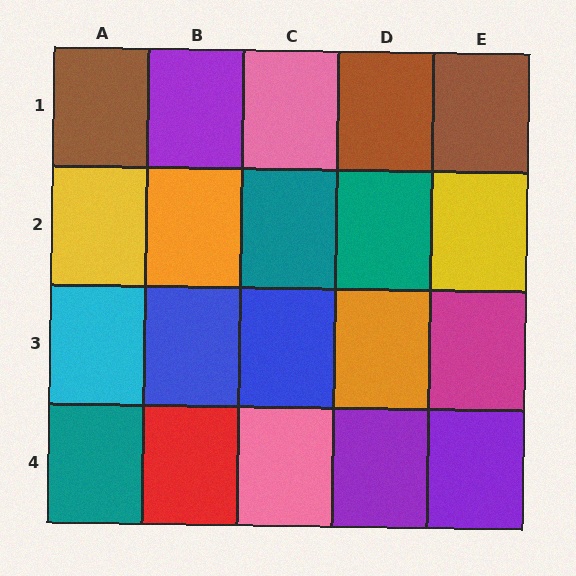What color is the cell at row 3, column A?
Cyan.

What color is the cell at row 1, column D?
Brown.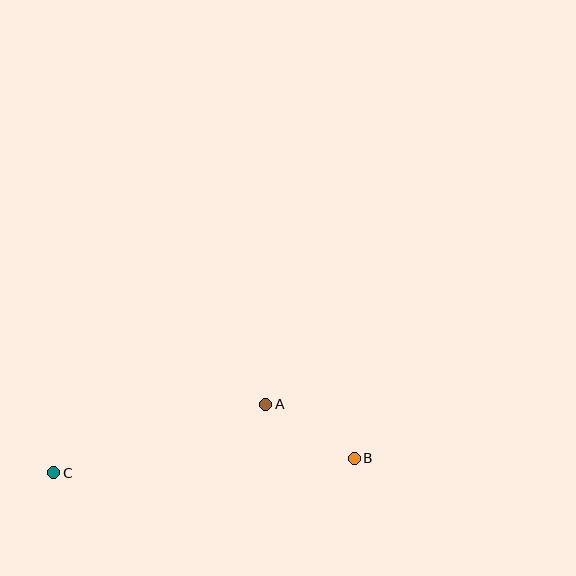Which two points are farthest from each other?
Points B and C are farthest from each other.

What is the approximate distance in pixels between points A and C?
The distance between A and C is approximately 223 pixels.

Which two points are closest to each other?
Points A and B are closest to each other.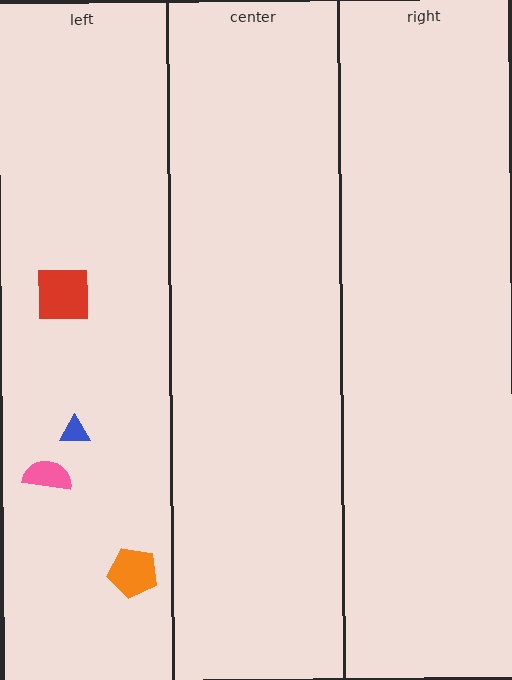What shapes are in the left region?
The pink semicircle, the blue triangle, the red square, the orange pentagon.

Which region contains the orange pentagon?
The left region.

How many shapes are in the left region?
4.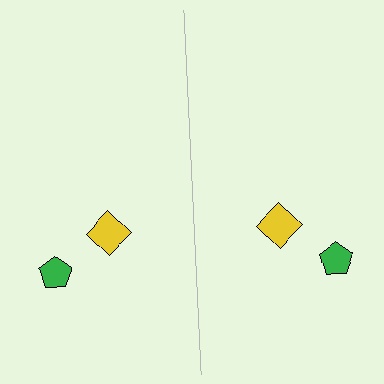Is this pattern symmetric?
Yes, this pattern has bilateral (reflection) symmetry.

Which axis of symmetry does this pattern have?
The pattern has a vertical axis of symmetry running through the center of the image.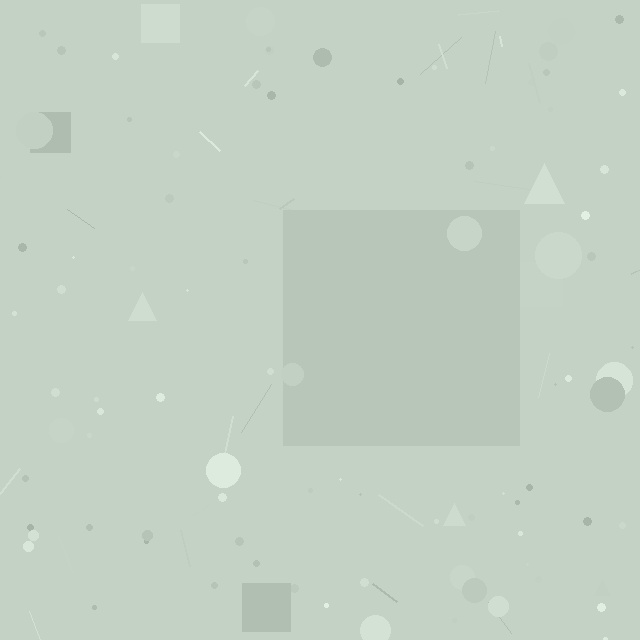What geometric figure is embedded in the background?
A square is embedded in the background.